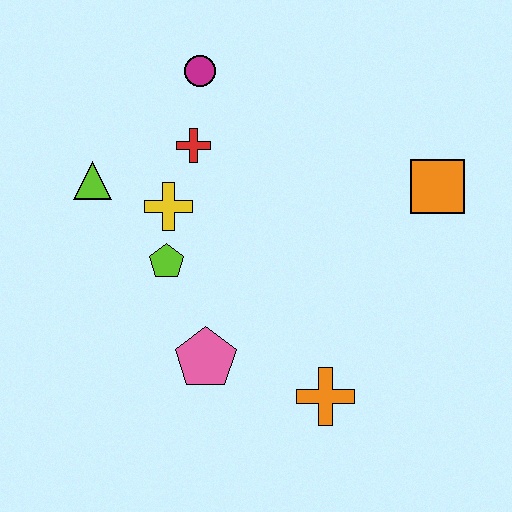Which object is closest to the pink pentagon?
The lime pentagon is closest to the pink pentagon.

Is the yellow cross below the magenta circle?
Yes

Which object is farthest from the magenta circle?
The orange cross is farthest from the magenta circle.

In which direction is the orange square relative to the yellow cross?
The orange square is to the right of the yellow cross.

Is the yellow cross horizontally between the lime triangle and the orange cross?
Yes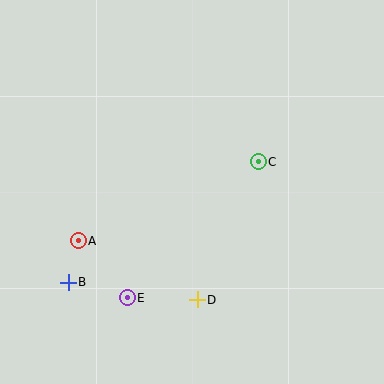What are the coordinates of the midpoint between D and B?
The midpoint between D and B is at (133, 291).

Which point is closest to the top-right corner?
Point C is closest to the top-right corner.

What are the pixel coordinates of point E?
Point E is at (127, 298).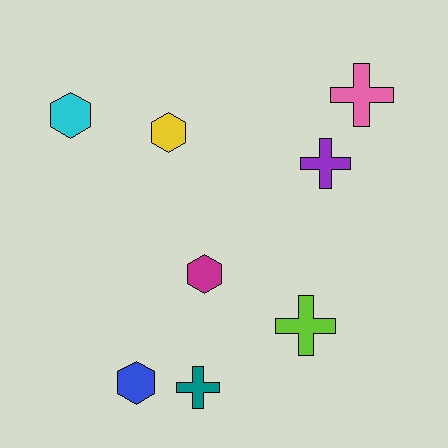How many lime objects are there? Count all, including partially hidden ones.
There is 1 lime object.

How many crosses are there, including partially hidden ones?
There are 4 crosses.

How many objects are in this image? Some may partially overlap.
There are 8 objects.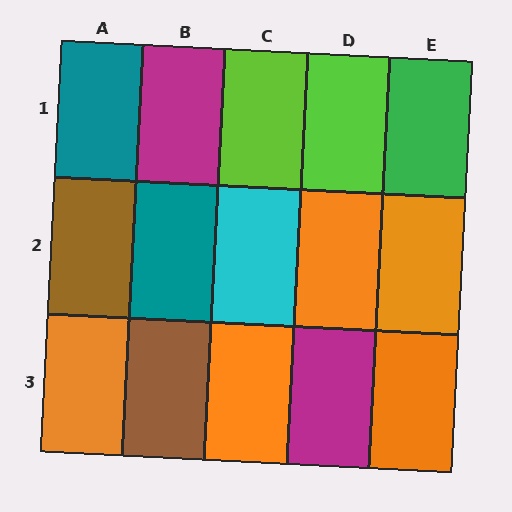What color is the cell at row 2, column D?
Orange.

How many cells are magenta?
2 cells are magenta.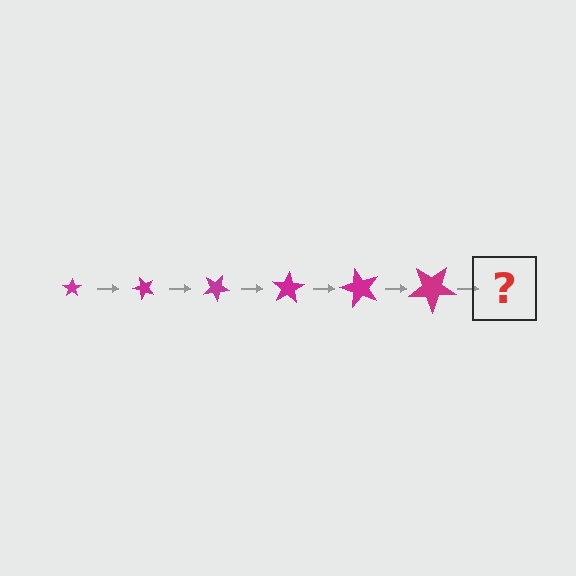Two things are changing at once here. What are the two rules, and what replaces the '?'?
The two rules are that the star grows larger each step and it rotates 50 degrees each step. The '?' should be a star, larger than the previous one and rotated 300 degrees from the start.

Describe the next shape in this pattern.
It should be a star, larger than the previous one and rotated 300 degrees from the start.